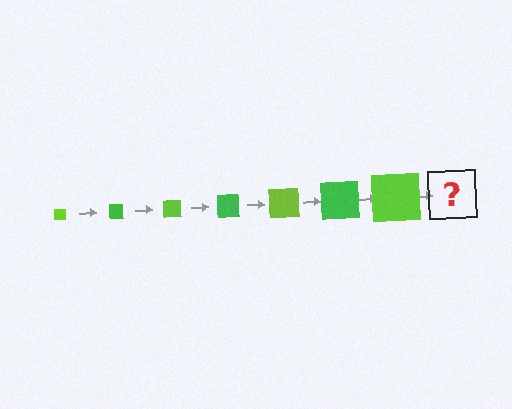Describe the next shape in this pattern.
It should be a green square, larger than the previous one.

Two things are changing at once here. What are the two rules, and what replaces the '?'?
The two rules are that the square grows larger each step and the color cycles through lime and green. The '?' should be a green square, larger than the previous one.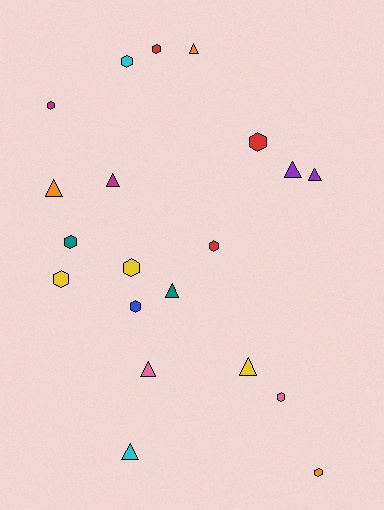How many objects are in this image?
There are 20 objects.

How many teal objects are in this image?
There are 2 teal objects.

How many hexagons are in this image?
There are 11 hexagons.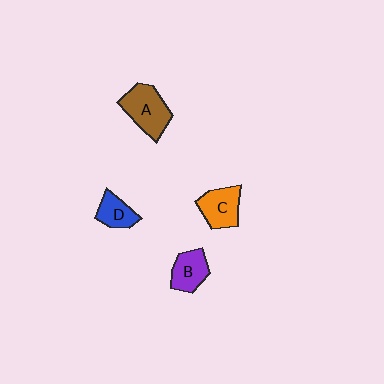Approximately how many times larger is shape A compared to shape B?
Approximately 1.4 times.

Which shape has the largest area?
Shape A (brown).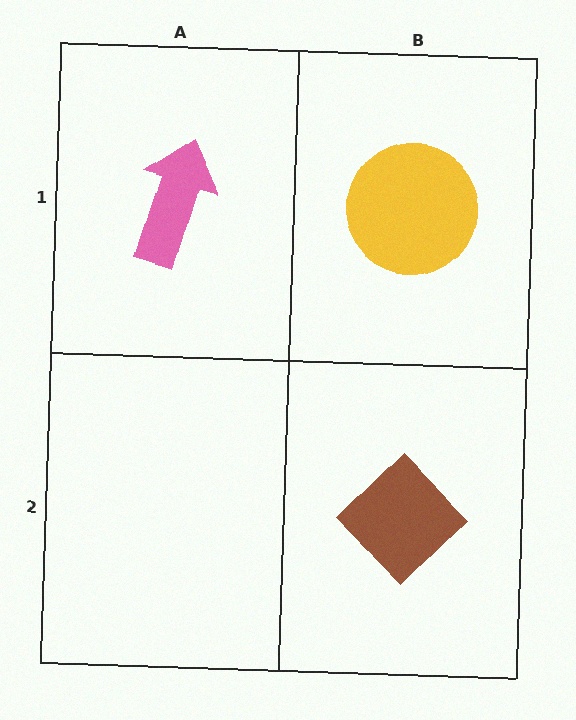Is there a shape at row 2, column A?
No, that cell is empty.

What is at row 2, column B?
A brown diamond.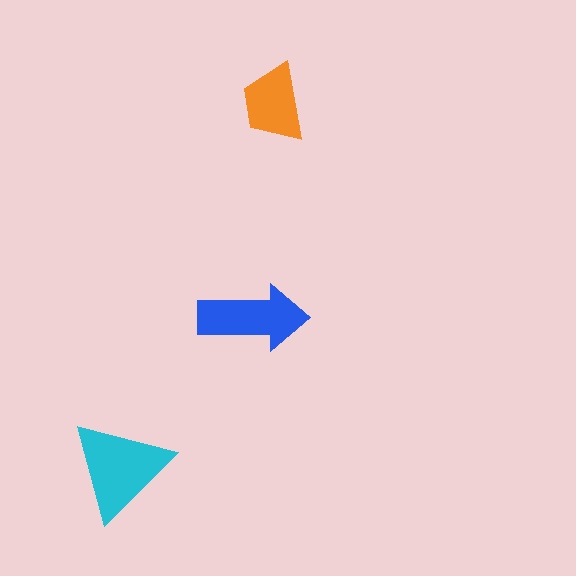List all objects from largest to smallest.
The cyan triangle, the blue arrow, the orange trapezoid.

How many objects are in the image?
There are 3 objects in the image.